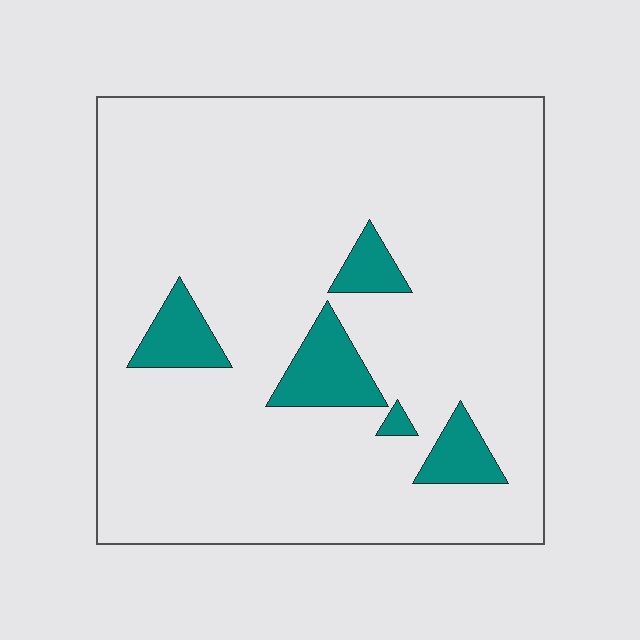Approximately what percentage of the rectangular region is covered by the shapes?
Approximately 10%.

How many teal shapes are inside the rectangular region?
5.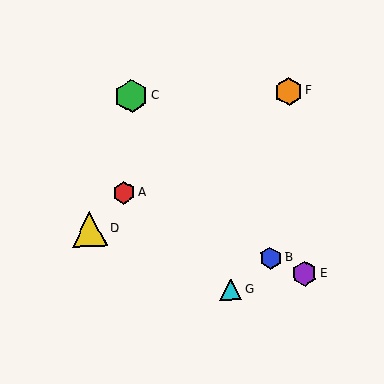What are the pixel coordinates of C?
Object C is at (131, 96).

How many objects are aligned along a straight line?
3 objects (A, B, E) are aligned along a straight line.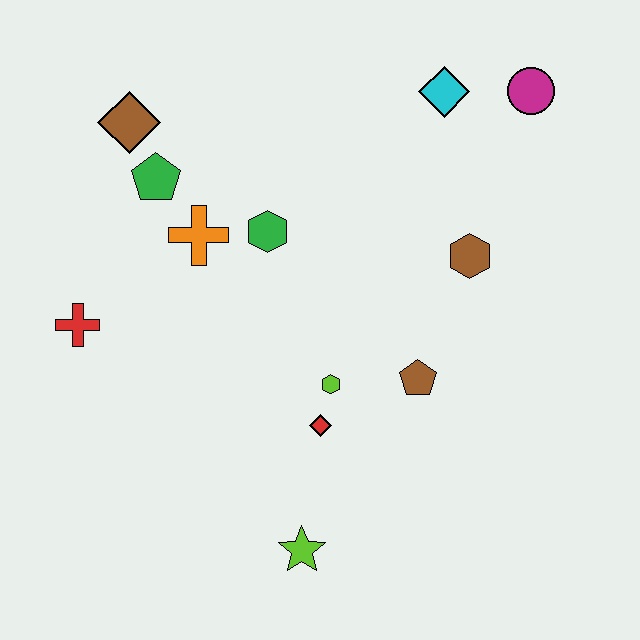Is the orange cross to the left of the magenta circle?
Yes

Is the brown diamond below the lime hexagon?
No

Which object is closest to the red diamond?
The lime hexagon is closest to the red diamond.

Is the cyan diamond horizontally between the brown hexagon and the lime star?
Yes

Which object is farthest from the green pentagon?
The lime star is farthest from the green pentagon.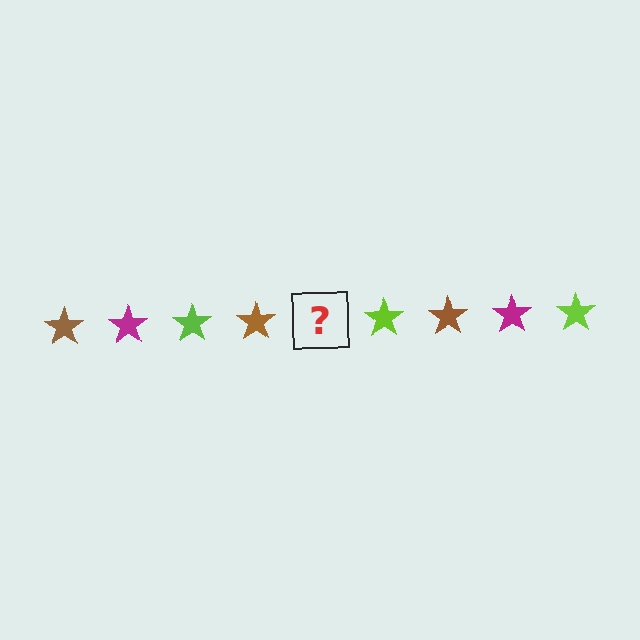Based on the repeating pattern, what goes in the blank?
The blank should be a magenta star.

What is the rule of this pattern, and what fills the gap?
The rule is that the pattern cycles through brown, magenta, lime stars. The gap should be filled with a magenta star.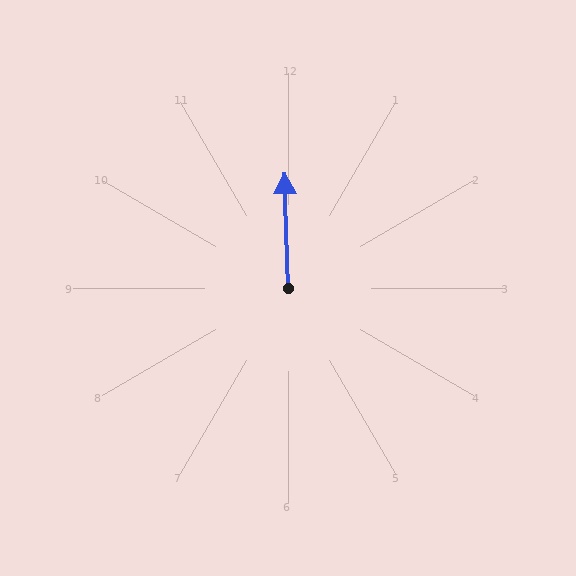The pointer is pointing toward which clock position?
Roughly 12 o'clock.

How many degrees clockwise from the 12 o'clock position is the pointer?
Approximately 358 degrees.